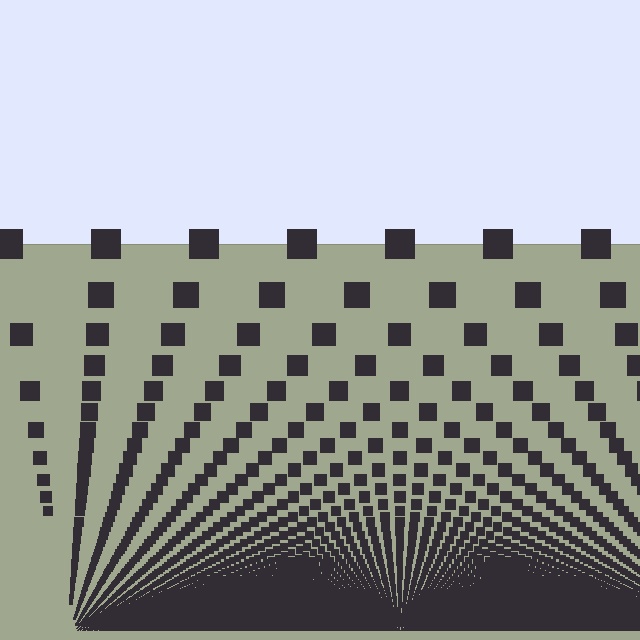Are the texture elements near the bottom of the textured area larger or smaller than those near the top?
Smaller. The gradient is inverted — elements near the bottom are smaller and denser.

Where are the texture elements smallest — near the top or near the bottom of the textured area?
Near the bottom.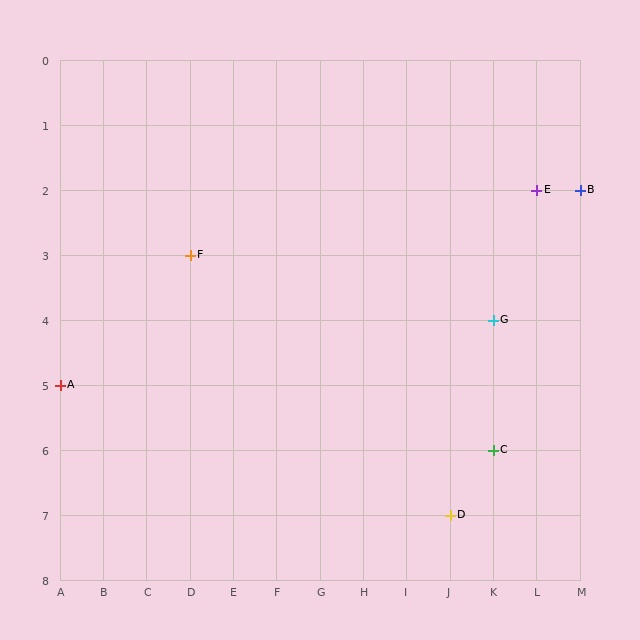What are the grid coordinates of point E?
Point E is at grid coordinates (L, 2).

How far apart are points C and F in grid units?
Points C and F are 7 columns and 3 rows apart (about 7.6 grid units diagonally).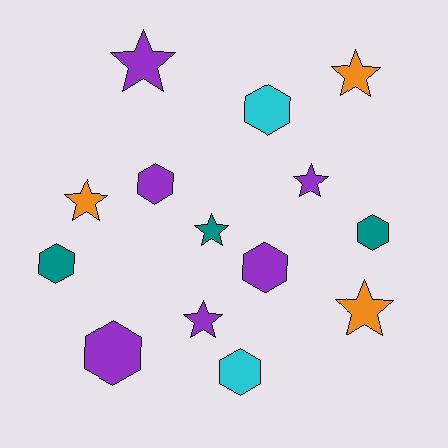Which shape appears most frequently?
Hexagon, with 7 objects.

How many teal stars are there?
There is 1 teal star.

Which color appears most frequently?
Purple, with 6 objects.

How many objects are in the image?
There are 14 objects.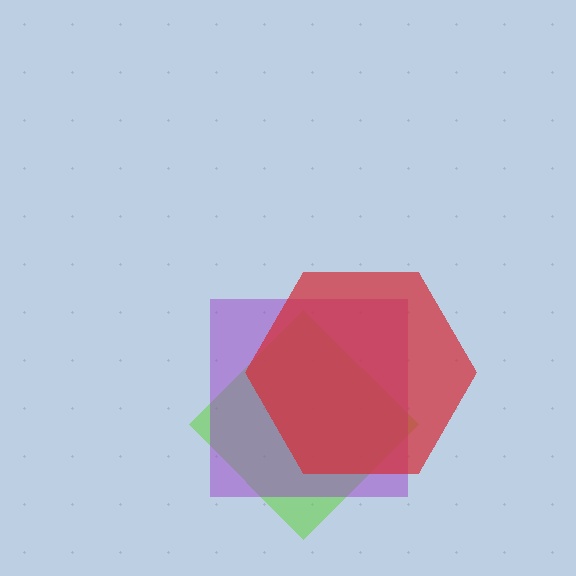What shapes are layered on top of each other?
The layered shapes are: a lime diamond, a purple square, a red hexagon.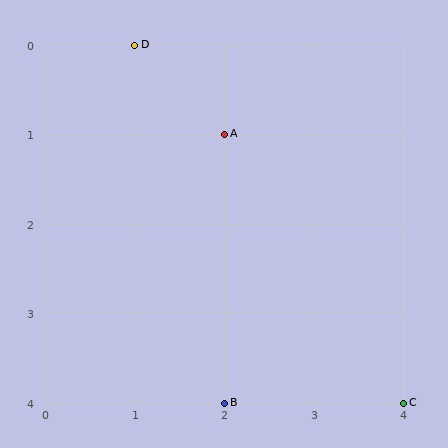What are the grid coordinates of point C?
Point C is at grid coordinates (4, 4).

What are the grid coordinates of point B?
Point B is at grid coordinates (2, 4).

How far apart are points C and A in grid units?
Points C and A are 2 columns and 3 rows apart (about 3.6 grid units diagonally).